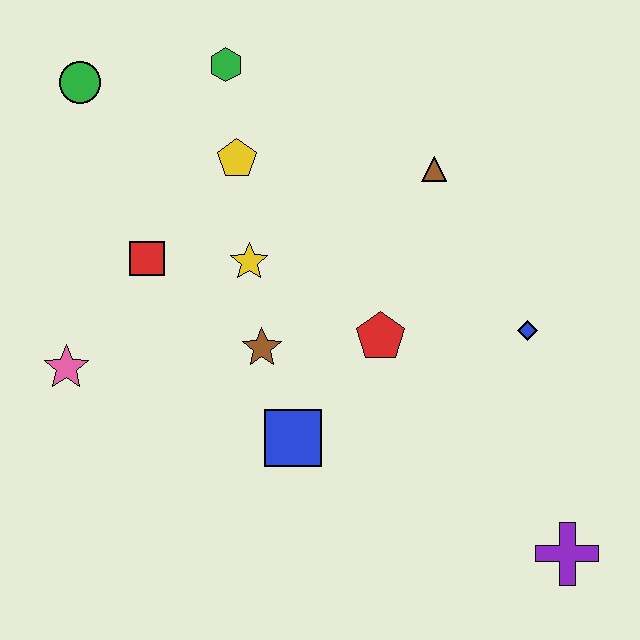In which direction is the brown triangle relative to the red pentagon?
The brown triangle is above the red pentagon.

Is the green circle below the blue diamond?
No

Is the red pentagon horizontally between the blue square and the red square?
No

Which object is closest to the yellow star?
The brown star is closest to the yellow star.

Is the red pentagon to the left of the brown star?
No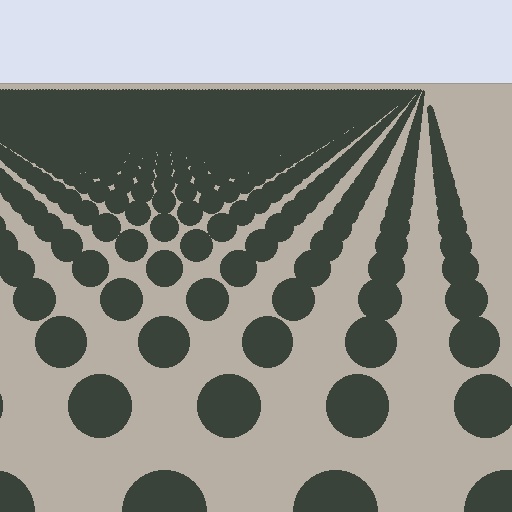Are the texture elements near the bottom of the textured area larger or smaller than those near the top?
Larger. Near the bottom, elements are closer to the viewer and appear at a bigger on-screen size.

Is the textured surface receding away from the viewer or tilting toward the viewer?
The surface is receding away from the viewer. Texture elements get smaller and denser toward the top.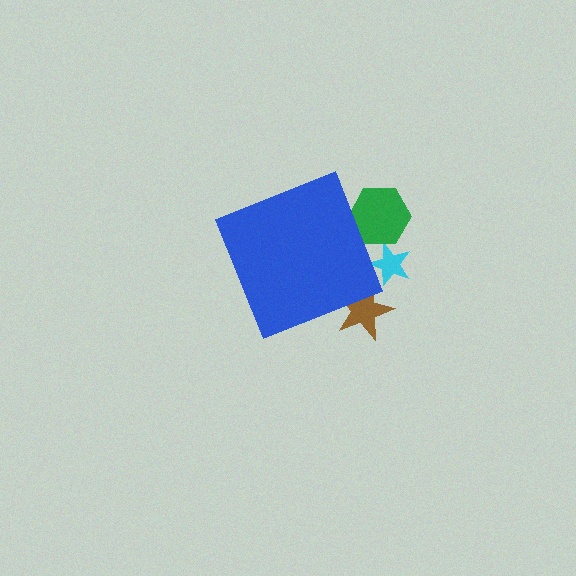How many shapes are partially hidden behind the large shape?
3 shapes are partially hidden.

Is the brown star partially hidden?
Yes, the brown star is partially hidden behind the blue diamond.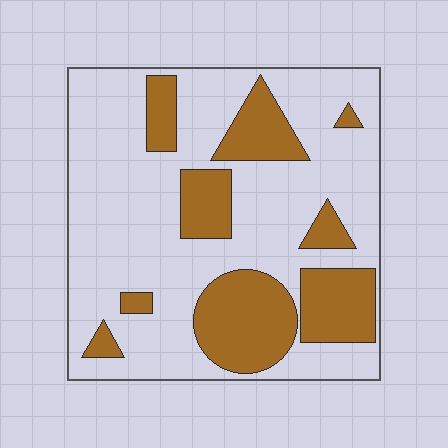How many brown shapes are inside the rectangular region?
9.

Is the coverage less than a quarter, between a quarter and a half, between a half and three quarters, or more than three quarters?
Between a quarter and a half.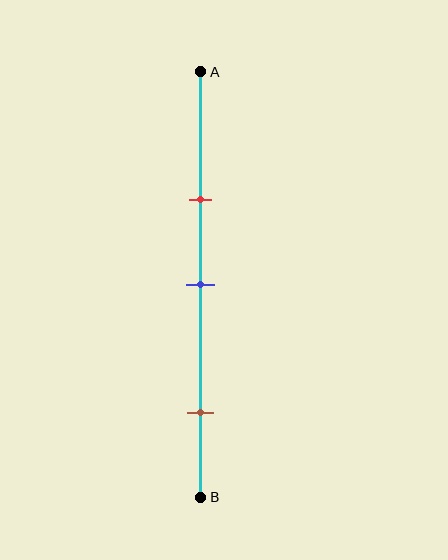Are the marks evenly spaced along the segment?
No, the marks are not evenly spaced.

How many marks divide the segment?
There are 3 marks dividing the segment.